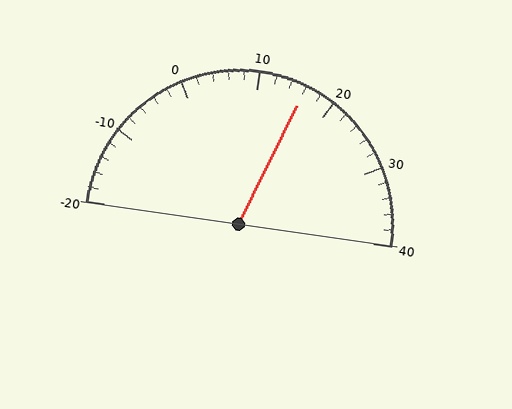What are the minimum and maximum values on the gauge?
The gauge ranges from -20 to 40.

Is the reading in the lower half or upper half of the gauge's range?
The reading is in the upper half of the range (-20 to 40).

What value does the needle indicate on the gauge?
The needle indicates approximately 16.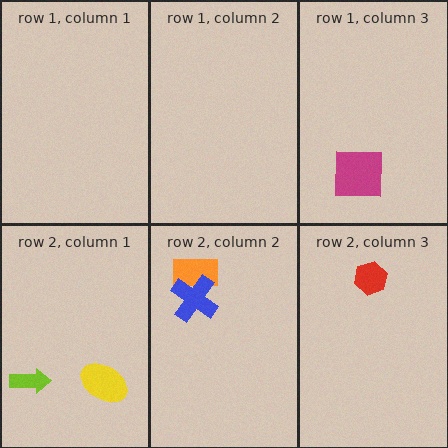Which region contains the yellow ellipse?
The row 2, column 1 region.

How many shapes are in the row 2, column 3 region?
1.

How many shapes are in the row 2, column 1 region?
2.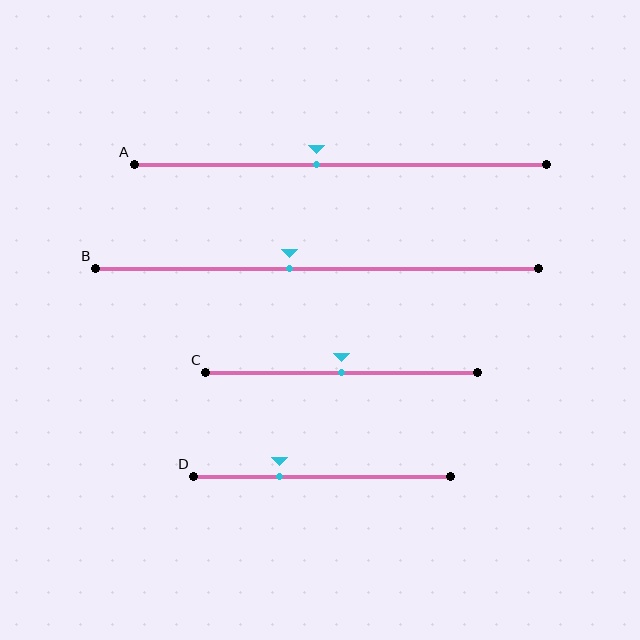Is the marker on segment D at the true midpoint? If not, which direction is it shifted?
No, the marker on segment D is shifted to the left by about 16% of the segment length.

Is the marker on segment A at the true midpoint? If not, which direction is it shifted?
No, the marker on segment A is shifted to the left by about 6% of the segment length.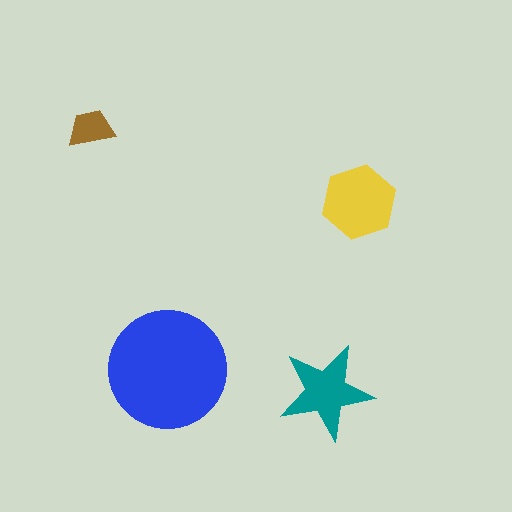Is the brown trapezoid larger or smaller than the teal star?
Smaller.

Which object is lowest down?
The teal star is bottommost.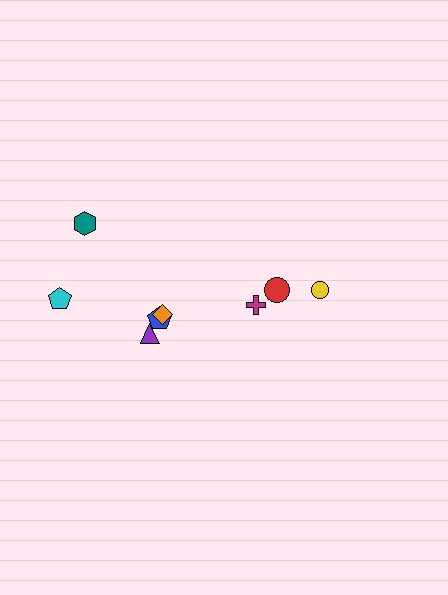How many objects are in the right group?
There are 3 objects.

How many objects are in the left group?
There are 5 objects.